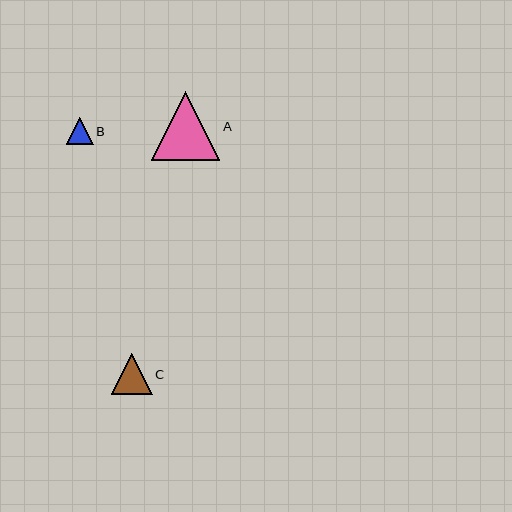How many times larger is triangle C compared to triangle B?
Triangle C is approximately 1.5 times the size of triangle B.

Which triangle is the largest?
Triangle A is the largest with a size of approximately 69 pixels.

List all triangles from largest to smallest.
From largest to smallest: A, C, B.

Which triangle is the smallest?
Triangle B is the smallest with a size of approximately 27 pixels.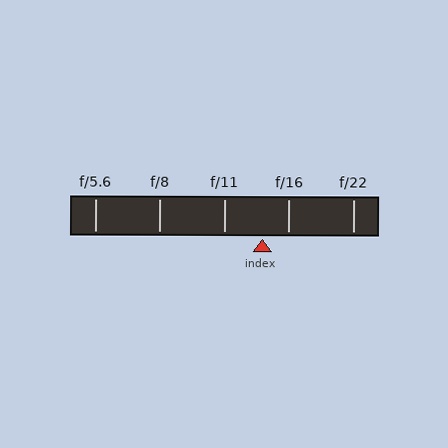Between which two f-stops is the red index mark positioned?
The index mark is between f/11 and f/16.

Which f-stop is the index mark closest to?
The index mark is closest to f/16.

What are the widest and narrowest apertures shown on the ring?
The widest aperture shown is f/5.6 and the narrowest is f/22.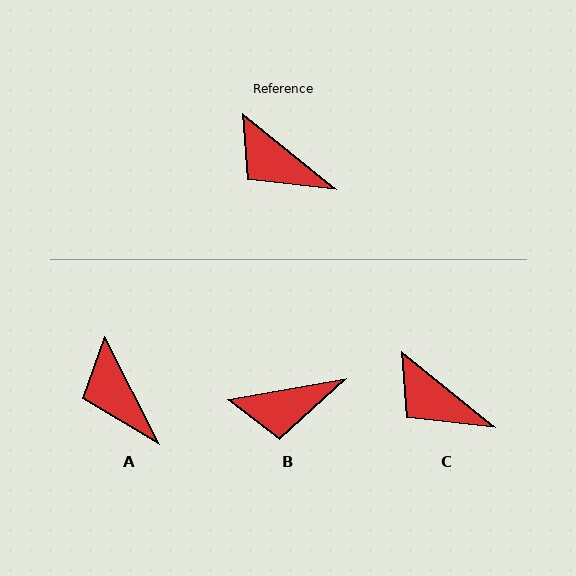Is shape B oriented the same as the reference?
No, it is off by about 49 degrees.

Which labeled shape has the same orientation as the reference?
C.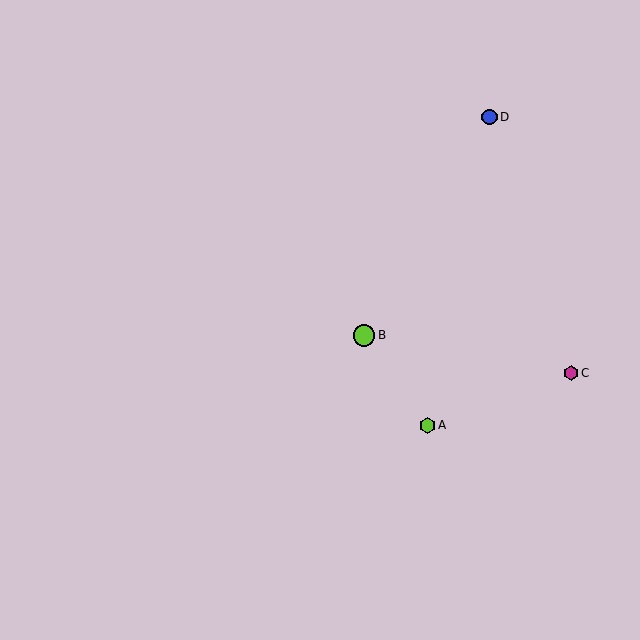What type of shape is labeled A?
Shape A is a lime hexagon.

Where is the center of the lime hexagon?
The center of the lime hexagon is at (427, 425).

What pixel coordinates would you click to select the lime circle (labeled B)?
Click at (364, 335) to select the lime circle B.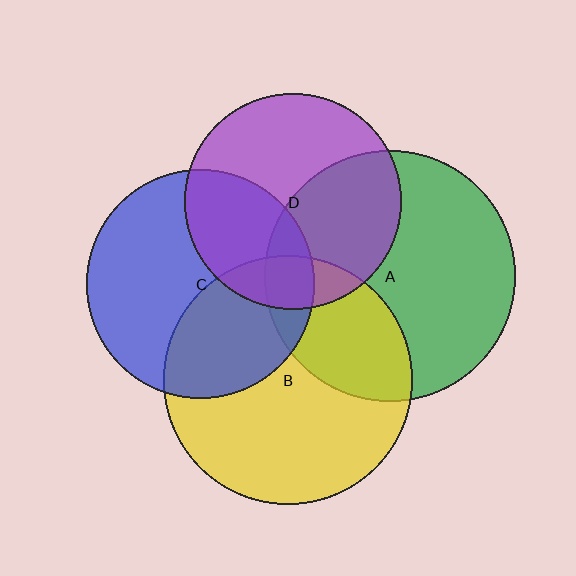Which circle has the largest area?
Circle A (green).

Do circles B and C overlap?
Yes.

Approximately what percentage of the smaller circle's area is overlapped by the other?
Approximately 35%.